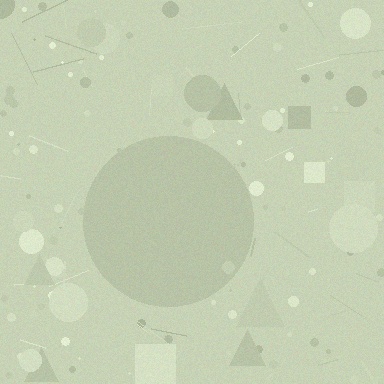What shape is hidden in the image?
A circle is hidden in the image.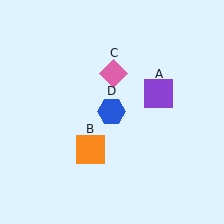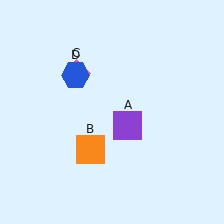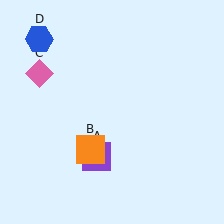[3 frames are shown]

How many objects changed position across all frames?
3 objects changed position: purple square (object A), pink diamond (object C), blue hexagon (object D).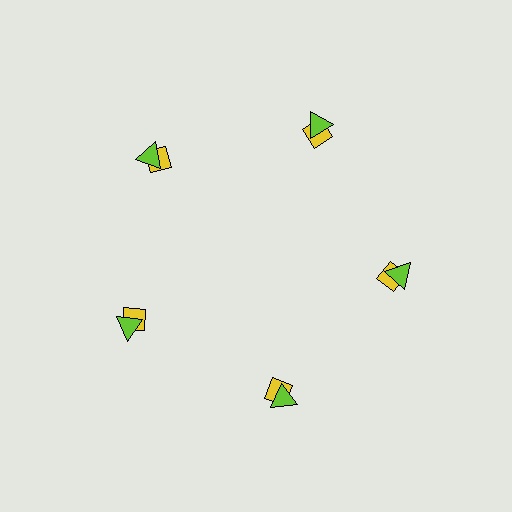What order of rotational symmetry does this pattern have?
This pattern has 5-fold rotational symmetry.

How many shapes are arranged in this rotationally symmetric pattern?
There are 10 shapes, arranged in 5 groups of 2.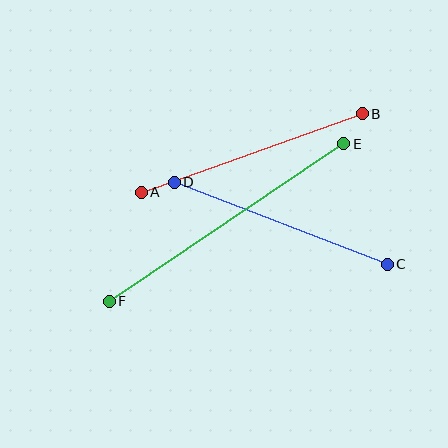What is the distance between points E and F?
The distance is approximately 283 pixels.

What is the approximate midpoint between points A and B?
The midpoint is at approximately (252, 153) pixels.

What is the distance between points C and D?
The distance is approximately 228 pixels.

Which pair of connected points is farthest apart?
Points E and F are farthest apart.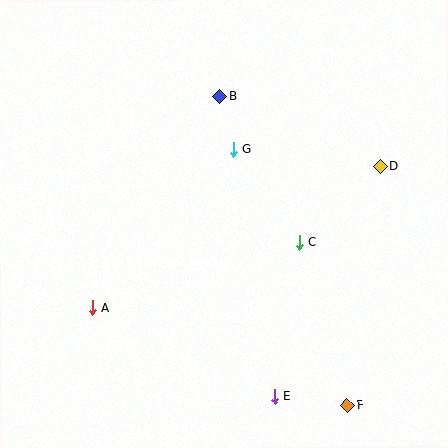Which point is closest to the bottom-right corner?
Point F is closest to the bottom-right corner.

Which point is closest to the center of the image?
Point G at (233, 149) is closest to the center.